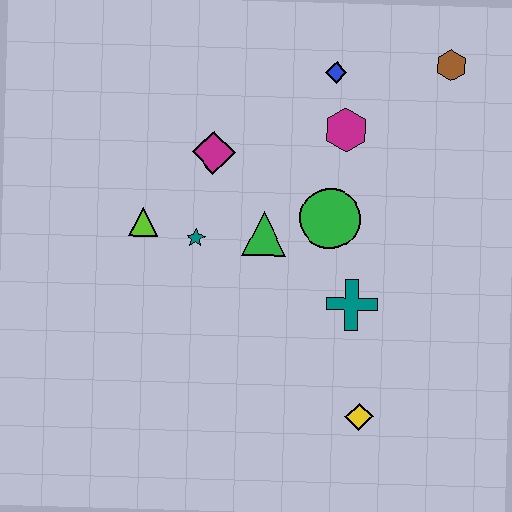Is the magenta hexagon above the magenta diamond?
Yes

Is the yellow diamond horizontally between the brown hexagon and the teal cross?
Yes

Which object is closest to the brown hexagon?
The blue diamond is closest to the brown hexagon.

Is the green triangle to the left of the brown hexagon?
Yes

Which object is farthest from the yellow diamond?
The brown hexagon is farthest from the yellow diamond.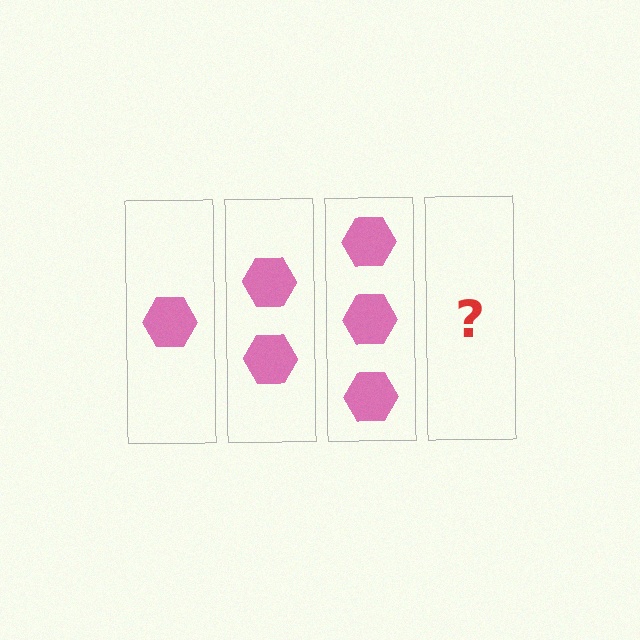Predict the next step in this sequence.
The next step is 4 hexagons.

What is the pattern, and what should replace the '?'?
The pattern is that each step adds one more hexagon. The '?' should be 4 hexagons.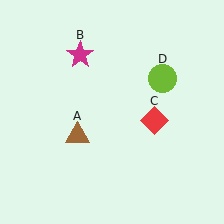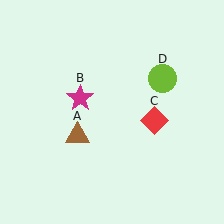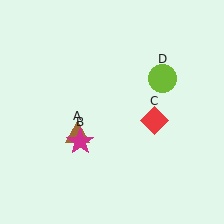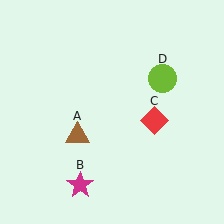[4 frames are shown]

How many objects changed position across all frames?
1 object changed position: magenta star (object B).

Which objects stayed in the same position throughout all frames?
Brown triangle (object A) and red diamond (object C) and lime circle (object D) remained stationary.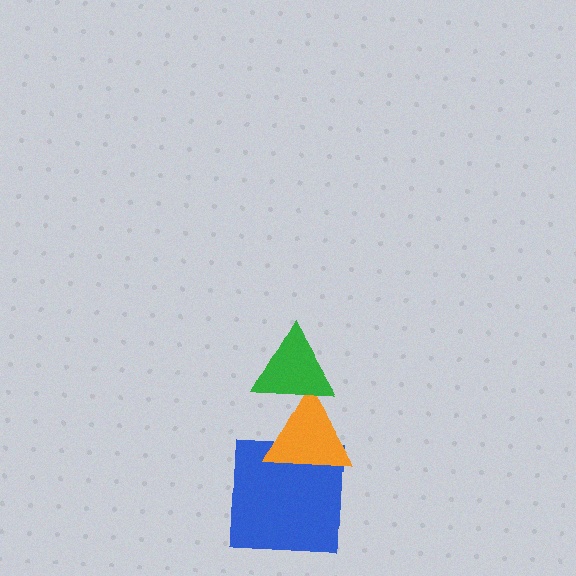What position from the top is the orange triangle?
The orange triangle is 2nd from the top.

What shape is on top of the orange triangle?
The green triangle is on top of the orange triangle.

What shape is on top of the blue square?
The orange triangle is on top of the blue square.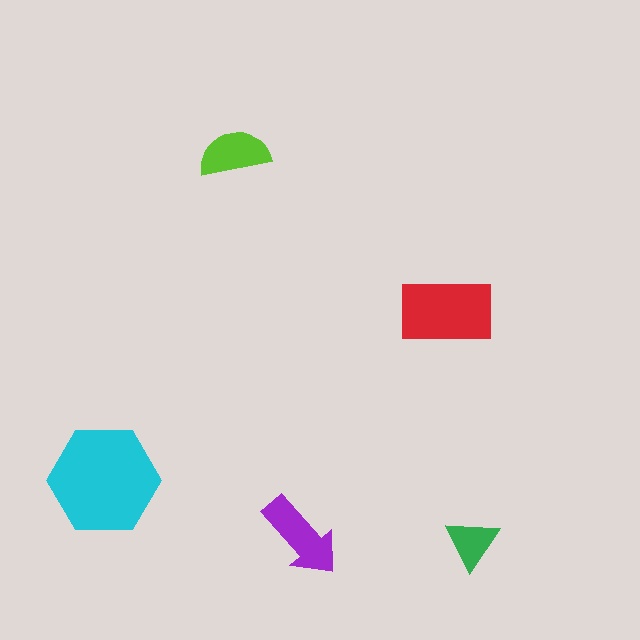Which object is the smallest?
The green triangle.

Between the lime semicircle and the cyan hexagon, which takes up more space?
The cyan hexagon.